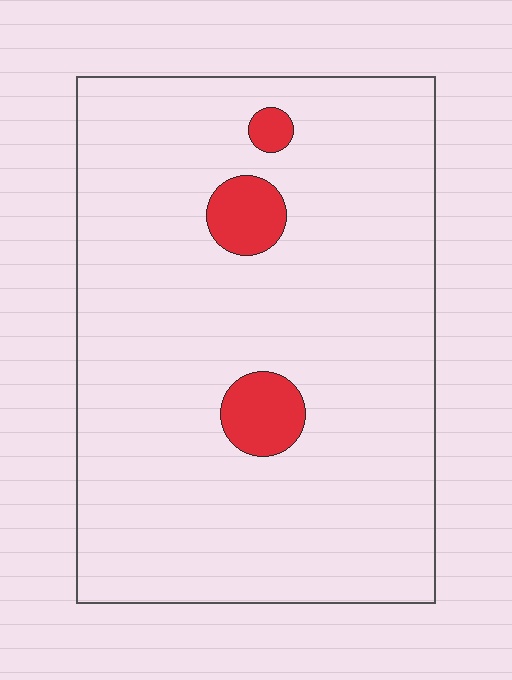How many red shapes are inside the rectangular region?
3.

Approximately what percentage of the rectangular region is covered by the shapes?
Approximately 5%.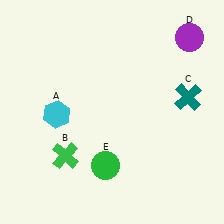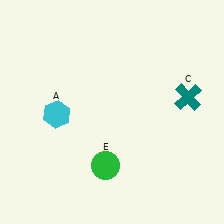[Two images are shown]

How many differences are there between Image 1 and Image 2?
There are 2 differences between the two images.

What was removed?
The green cross (B), the purple circle (D) were removed in Image 2.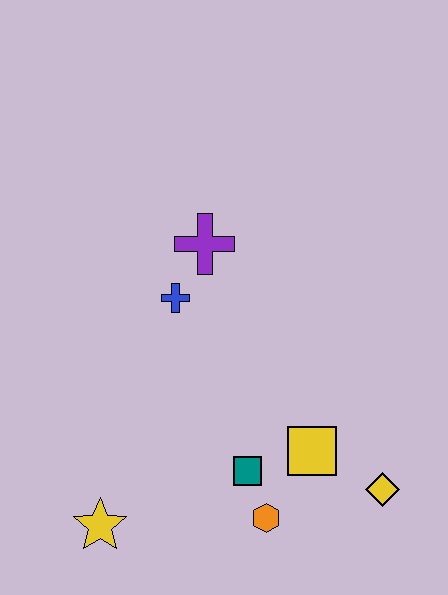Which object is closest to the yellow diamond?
The yellow square is closest to the yellow diamond.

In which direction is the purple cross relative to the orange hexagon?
The purple cross is above the orange hexagon.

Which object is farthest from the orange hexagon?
The purple cross is farthest from the orange hexagon.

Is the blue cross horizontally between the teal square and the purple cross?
No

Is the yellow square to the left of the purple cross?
No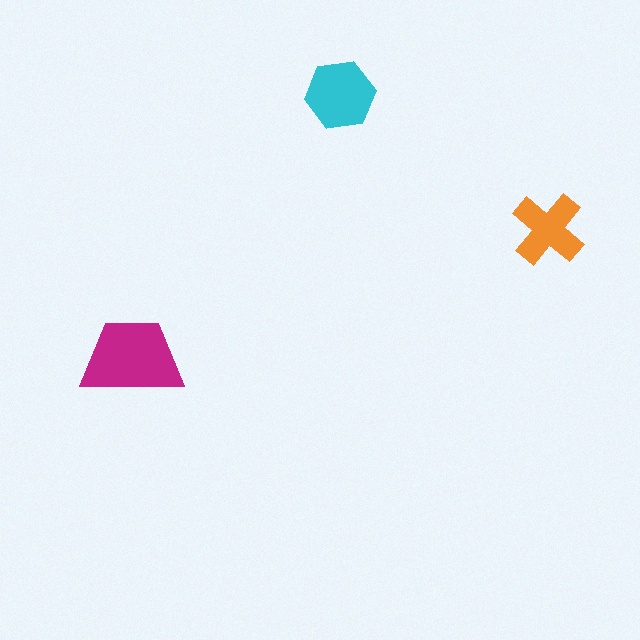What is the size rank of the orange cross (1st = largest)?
3rd.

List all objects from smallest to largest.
The orange cross, the cyan hexagon, the magenta trapezoid.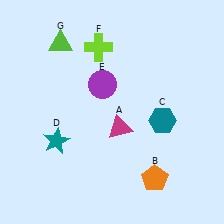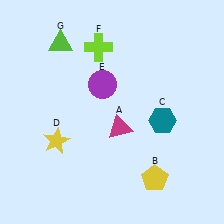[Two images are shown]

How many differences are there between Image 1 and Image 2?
There are 2 differences between the two images.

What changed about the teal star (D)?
In Image 1, D is teal. In Image 2, it changed to yellow.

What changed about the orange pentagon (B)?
In Image 1, B is orange. In Image 2, it changed to yellow.